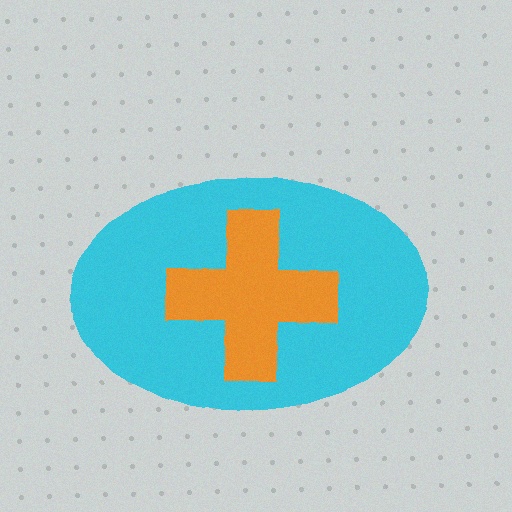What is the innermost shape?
The orange cross.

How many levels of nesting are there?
2.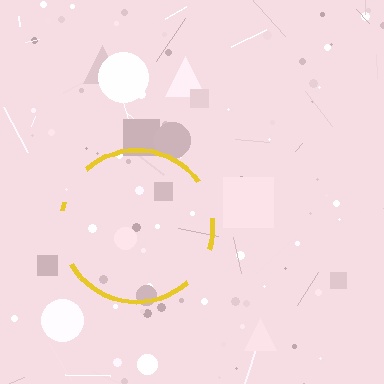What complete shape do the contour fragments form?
The contour fragments form a circle.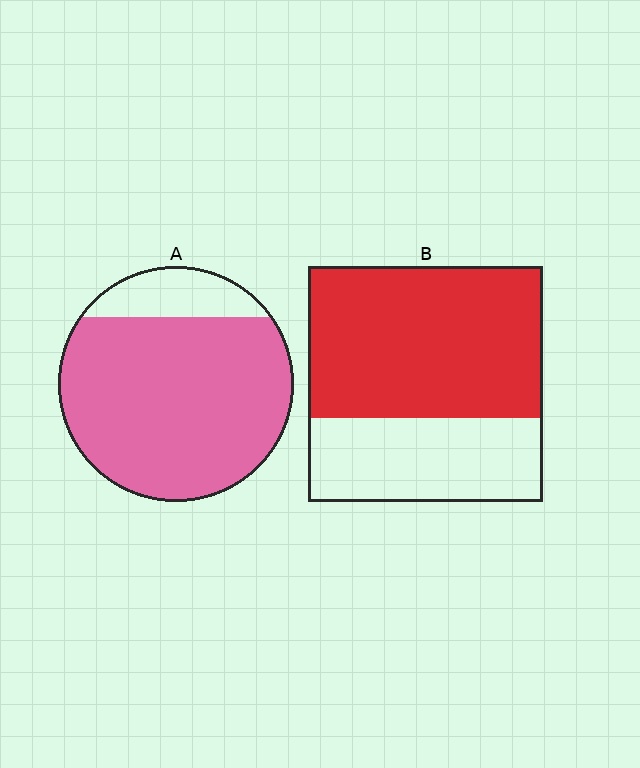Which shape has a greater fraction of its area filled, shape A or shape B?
Shape A.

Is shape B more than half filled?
Yes.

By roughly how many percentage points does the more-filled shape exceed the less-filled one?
By roughly 20 percentage points (A over B).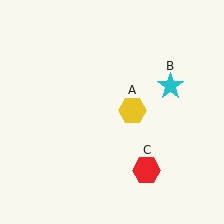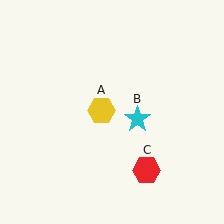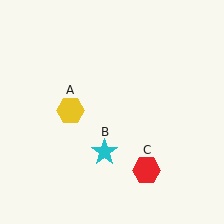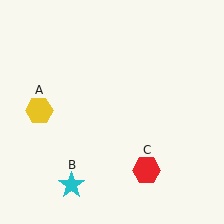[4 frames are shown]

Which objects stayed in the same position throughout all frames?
Red hexagon (object C) remained stationary.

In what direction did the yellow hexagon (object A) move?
The yellow hexagon (object A) moved left.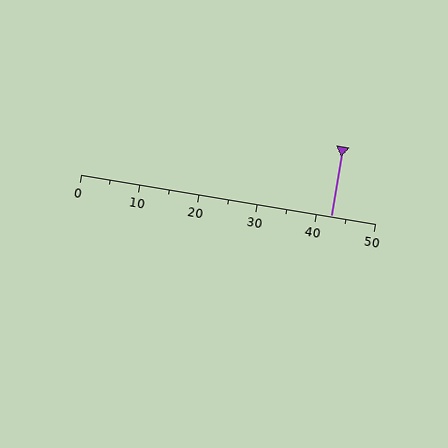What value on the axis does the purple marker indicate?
The marker indicates approximately 42.5.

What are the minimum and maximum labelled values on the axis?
The axis runs from 0 to 50.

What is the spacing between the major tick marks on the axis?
The major ticks are spaced 10 apart.